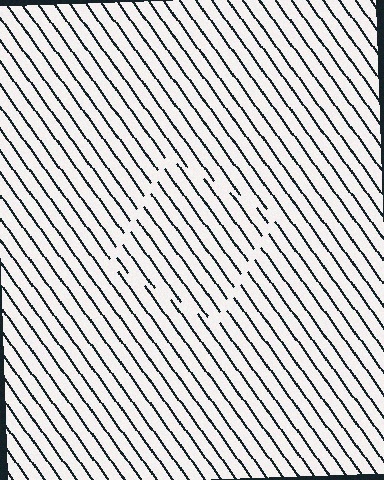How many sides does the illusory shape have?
4 sides — the line-ends trace a square.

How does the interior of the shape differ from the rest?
The interior of the shape contains the same grating, shifted by half a period — the contour is defined by the phase discontinuity where line-ends from the inner and outer gratings abut.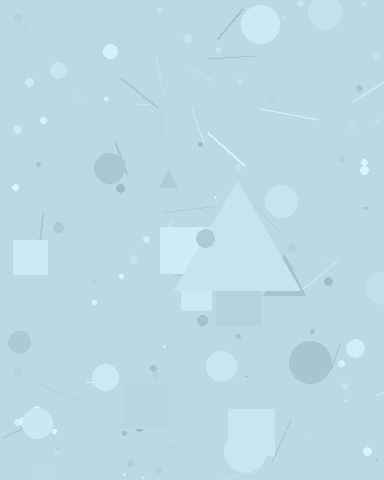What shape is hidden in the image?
A triangle is hidden in the image.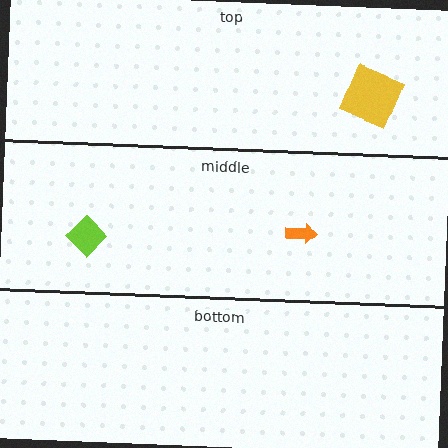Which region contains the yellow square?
The top region.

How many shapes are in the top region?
1.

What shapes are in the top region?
The yellow square.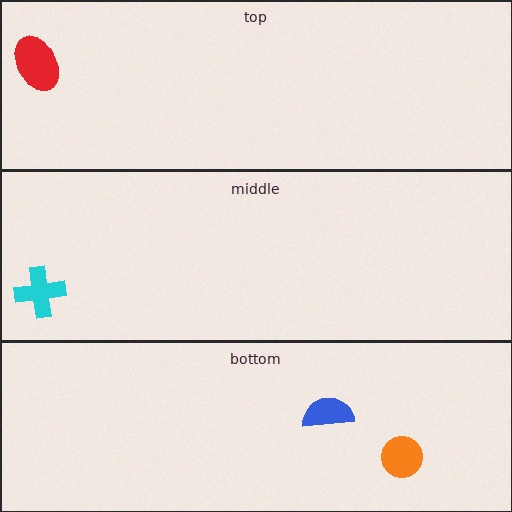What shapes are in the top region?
The red ellipse.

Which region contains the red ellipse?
The top region.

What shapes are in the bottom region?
The orange circle, the blue semicircle.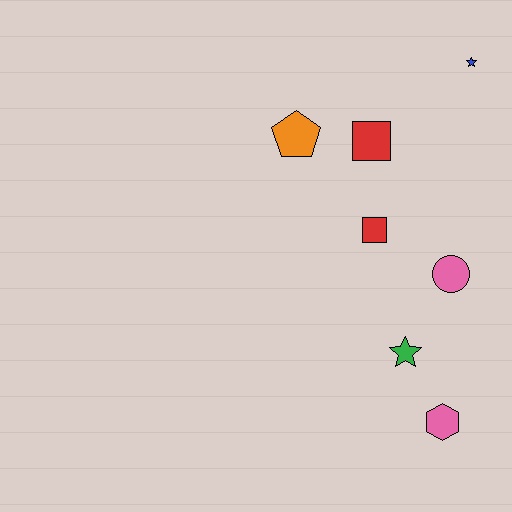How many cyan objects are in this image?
There are no cyan objects.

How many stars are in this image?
There are 2 stars.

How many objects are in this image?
There are 7 objects.